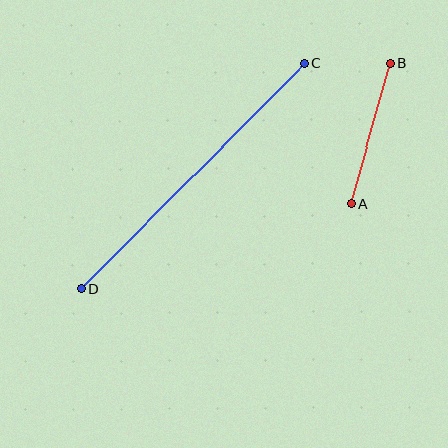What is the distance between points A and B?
The distance is approximately 146 pixels.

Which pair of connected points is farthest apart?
Points C and D are farthest apart.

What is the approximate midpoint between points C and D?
The midpoint is at approximately (193, 176) pixels.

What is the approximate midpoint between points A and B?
The midpoint is at approximately (371, 134) pixels.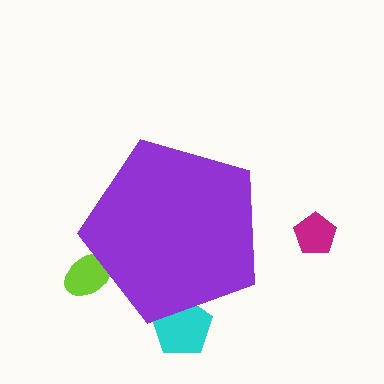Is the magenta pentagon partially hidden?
No, the magenta pentagon is fully visible.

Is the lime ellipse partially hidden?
Yes, the lime ellipse is partially hidden behind the purple pentagon.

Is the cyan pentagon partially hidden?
Yes, the cyan pentagon is partially hidden behind the purple pentagon.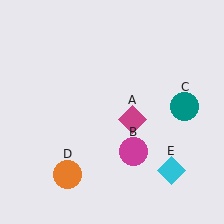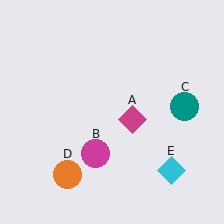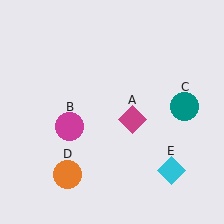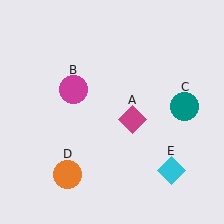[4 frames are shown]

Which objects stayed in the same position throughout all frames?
Magenta diamond (object A) and teal circle (object C) and orange circle (object D) and cyan diamond (object E) remained stationary.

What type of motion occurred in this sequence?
The magenta circle (object B) rotated clockwise around the center of the scene.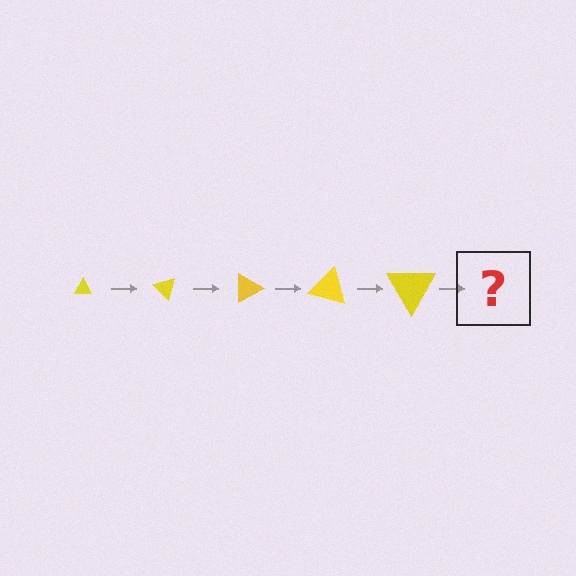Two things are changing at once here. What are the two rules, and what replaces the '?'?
The two rules are that the triangle grows larger each step and it rotates 45 degrees each step. The '?' should be a triangle, larger than the previous one and rotated 225 degrees from the start.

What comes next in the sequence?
The next element should be a triangle, larger than the previous one and rotated 225 degrees from the start.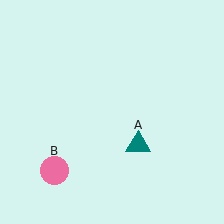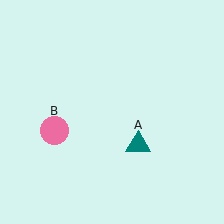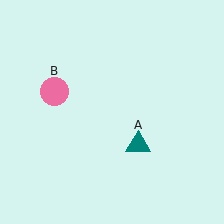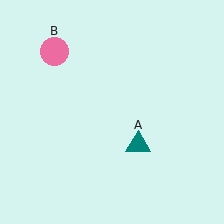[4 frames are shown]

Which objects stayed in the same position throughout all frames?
Teal triangle (object A) remained stationary.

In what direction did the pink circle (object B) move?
The pink circle (object B) moved up.